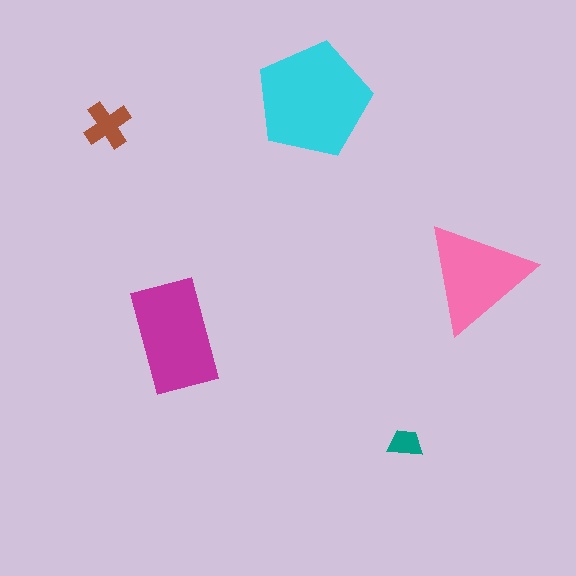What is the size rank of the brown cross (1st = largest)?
4th.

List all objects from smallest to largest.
The teal trapezoid, the brown cross, the pink triangle, the magenta rectangle, the cyan pentagon.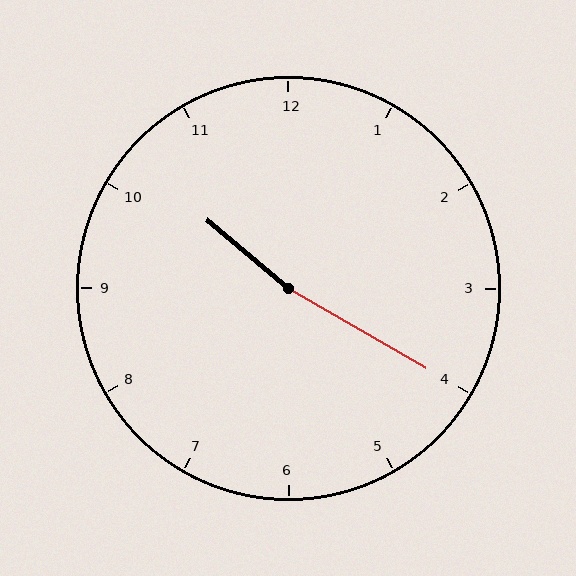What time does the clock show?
10:20.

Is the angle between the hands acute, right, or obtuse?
It is obtuse.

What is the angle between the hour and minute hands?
Approximately 170 degrees.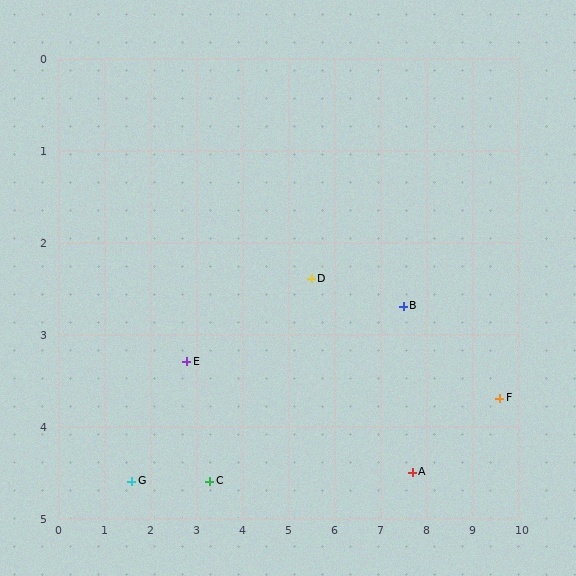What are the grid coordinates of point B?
Point B is at approximately (7.5, 2.7).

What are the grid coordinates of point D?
Point D is at approximately (5.5, 2.4).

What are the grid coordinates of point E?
Point E is at approximately (2.8, 3.3).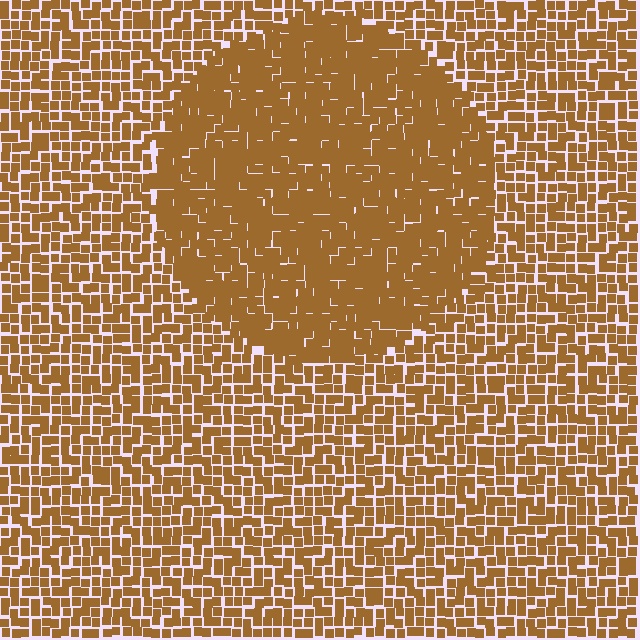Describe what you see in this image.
The image contains small brown elements arranged at two different densities. A circle-shaped region is visible where the elements are more densely packed than the surrounding area.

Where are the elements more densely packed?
The elements are more densely packed inside the circle boundary.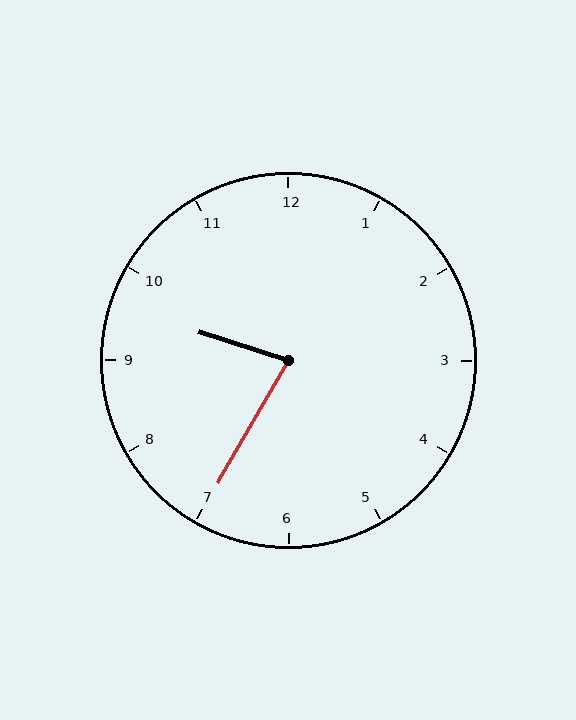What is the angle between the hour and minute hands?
Approximately 78 degrees.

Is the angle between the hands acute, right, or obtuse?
It is acute.